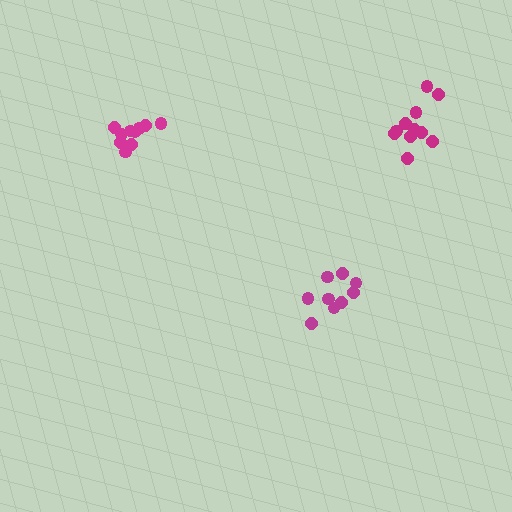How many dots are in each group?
Group 1: 9 dots, Group 2: 11 dots, Group 3: 10 dots (30 total).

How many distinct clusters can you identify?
There are 3 distinct clusters.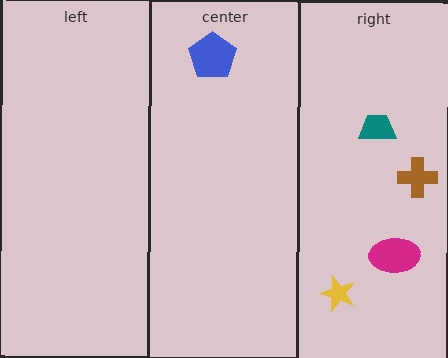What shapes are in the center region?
The blue pentagon.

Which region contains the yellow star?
The right region.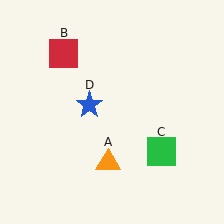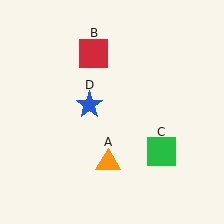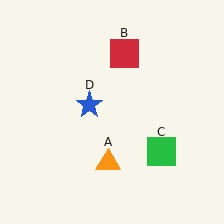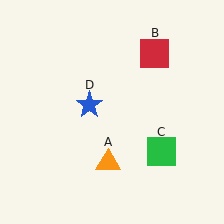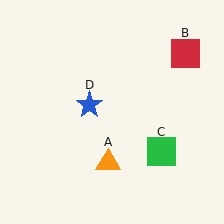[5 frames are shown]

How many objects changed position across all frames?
1 object changed position: red square (object B).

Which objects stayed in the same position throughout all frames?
Orange triangle (object A) and green square (object C) and blue star (object D) remained stationary.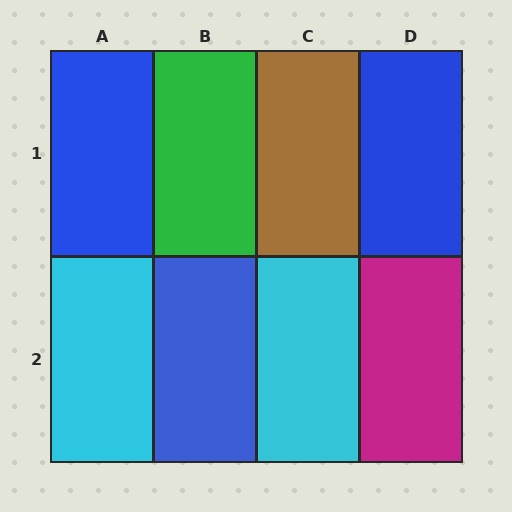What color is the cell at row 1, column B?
Green.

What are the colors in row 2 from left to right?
Cyan, blue, cyan, magenta.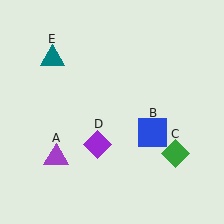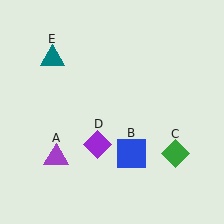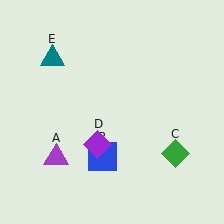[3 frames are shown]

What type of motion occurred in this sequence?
The blue square (object B) rotated clockwise around the center of the scene.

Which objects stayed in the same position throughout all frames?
Purple triangle (object A) and green diamond (object C) and purple diamond (object D) and teal triangle (object E) remained stationary.